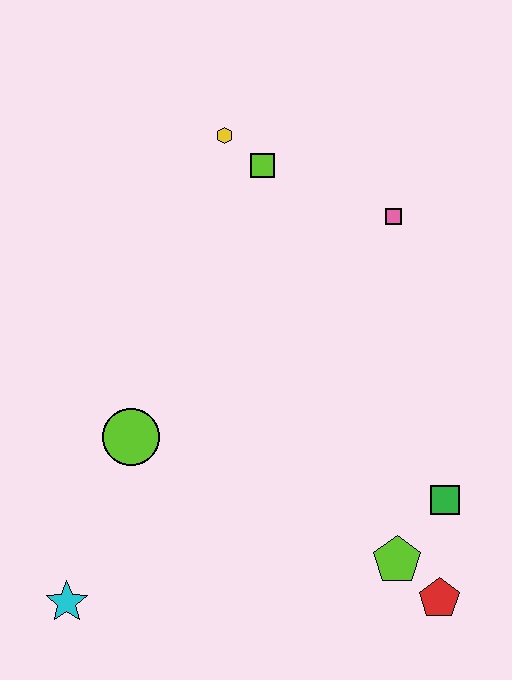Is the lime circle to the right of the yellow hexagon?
No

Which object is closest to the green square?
The lime pentagon is closest to the green square.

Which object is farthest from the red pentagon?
The yellow hexagon is farthest from the red pentagon.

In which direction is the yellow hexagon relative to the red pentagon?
The yellow hexagon is above the red pentagon.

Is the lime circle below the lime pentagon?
No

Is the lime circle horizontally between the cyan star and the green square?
Yes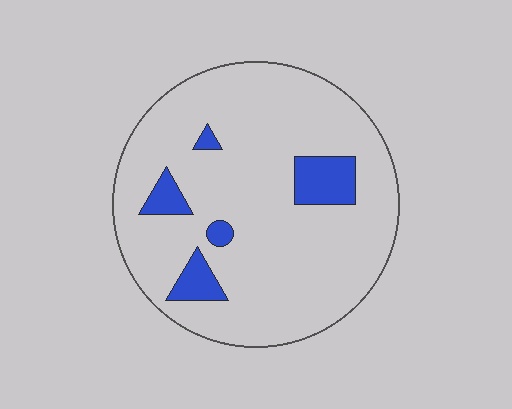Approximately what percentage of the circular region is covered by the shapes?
Approximately 10%.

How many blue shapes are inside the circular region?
5.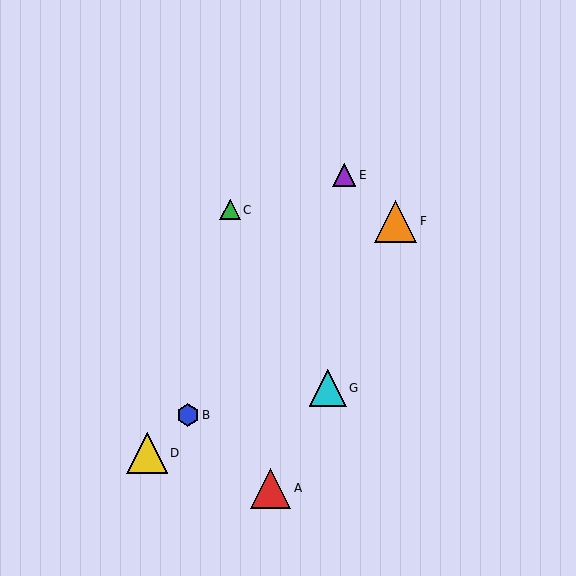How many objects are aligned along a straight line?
3 objects (B, D, F) are aligned along a straight line.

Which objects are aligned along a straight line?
Objects B, D, F are aligned along a straight line.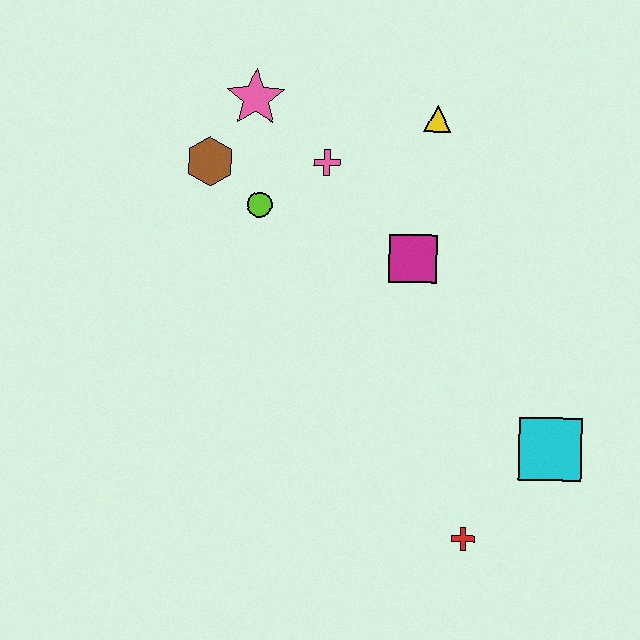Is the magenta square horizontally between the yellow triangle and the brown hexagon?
Yes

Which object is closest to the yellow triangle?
The pink cross is closest to the yellow triangle.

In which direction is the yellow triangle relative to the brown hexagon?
The yellow triangle is to the right of the brown hexagon.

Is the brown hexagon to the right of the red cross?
No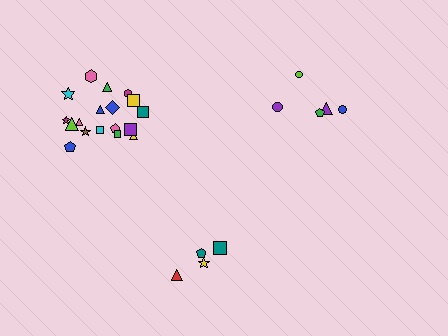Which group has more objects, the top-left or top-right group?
The top-left group.